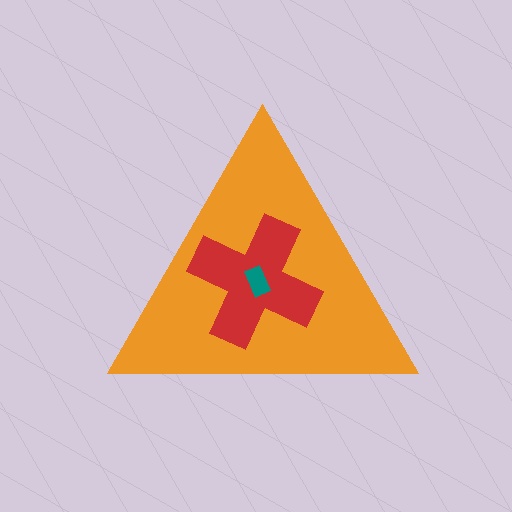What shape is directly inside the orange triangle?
The red cross.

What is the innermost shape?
The teal rectangle.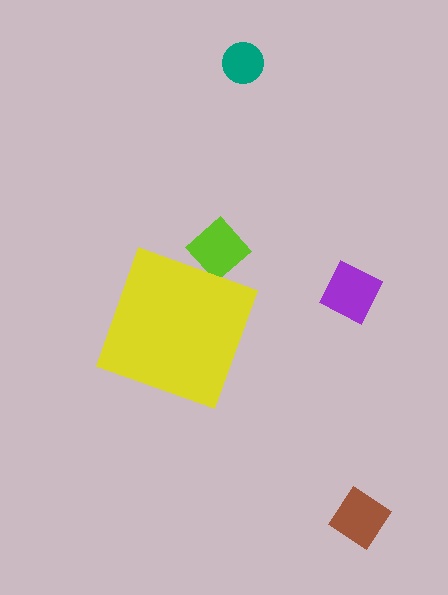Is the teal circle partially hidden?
No, the teal circle is fully visible.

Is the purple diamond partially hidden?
No, the purple diamond is fully visible.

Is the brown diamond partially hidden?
No, the brown diamond is fully visible.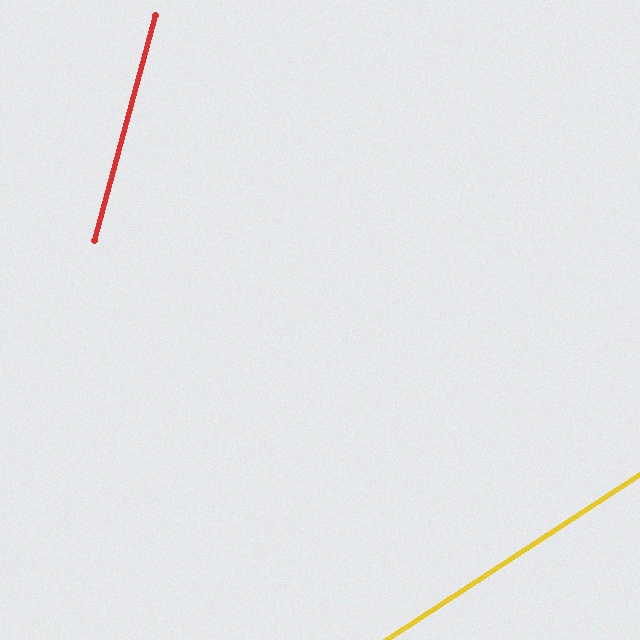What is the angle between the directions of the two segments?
Approximately 41 degrees.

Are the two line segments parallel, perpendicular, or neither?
Neither parallel nor perpendicular — they differ by about 41°.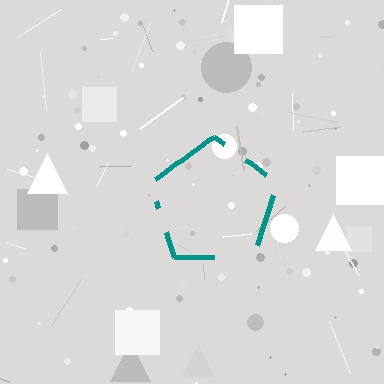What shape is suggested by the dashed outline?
The dashed outline suggests a pentagon.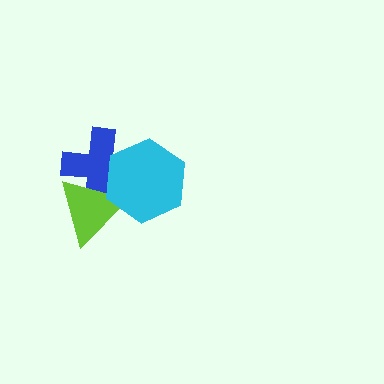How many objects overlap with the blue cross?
2 objects overlap with the blue cross.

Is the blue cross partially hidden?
Yes, it is partially covered by another shape.